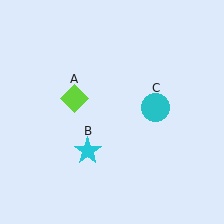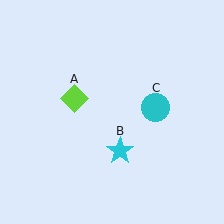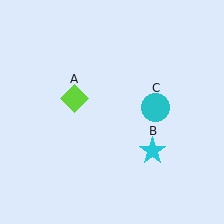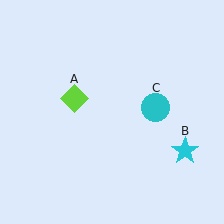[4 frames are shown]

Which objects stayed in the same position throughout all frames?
Lime diamond (object A) and cyan circle (object C) remained stationary.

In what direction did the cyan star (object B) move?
The cyan star (object B) moved right.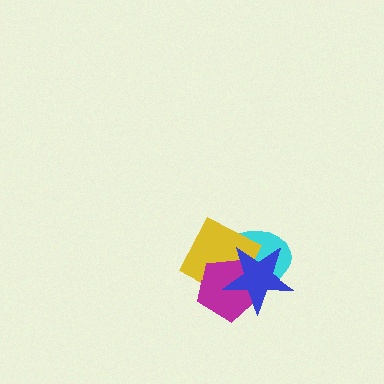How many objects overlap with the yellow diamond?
3 objects overlap with the yellow diamond.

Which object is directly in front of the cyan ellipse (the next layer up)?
The yellow diamond is directly in front of the cyan ellipse.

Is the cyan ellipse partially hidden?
Yes, it is partially covered by another shape.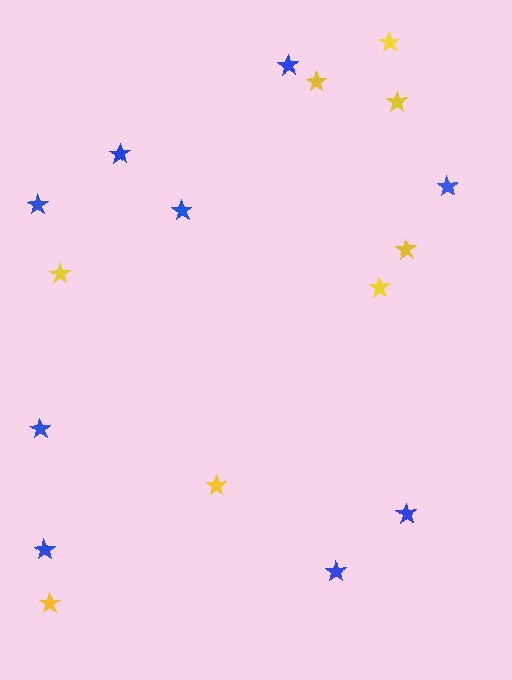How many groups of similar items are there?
There are 2 groups: one group of yellow stars (8) and one group of blue stars (9).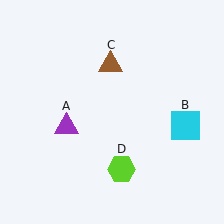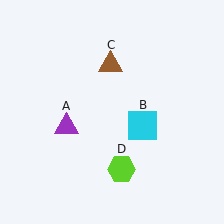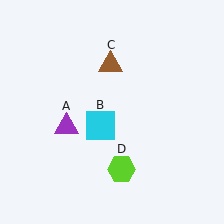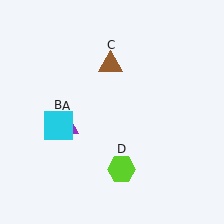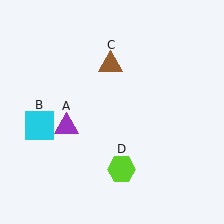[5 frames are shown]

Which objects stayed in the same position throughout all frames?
Purple triangle (object A) and brown triangle (object C) and lime hexagon (object D) remained stationary.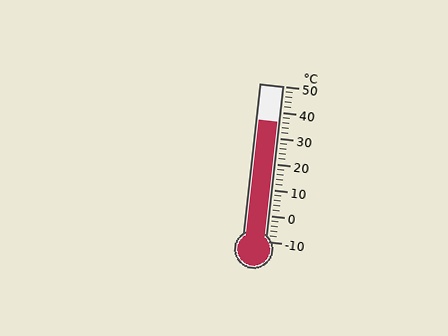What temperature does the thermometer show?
The thermometer shows approximately 36°C.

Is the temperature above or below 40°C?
The temperature is below 40°C.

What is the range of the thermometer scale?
The thermometer scale ranges from -10°C to 50°C.